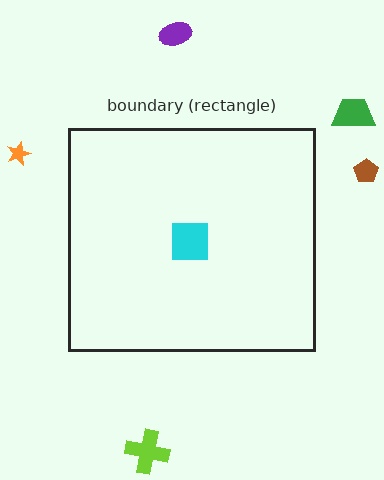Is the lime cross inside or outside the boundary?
Outside.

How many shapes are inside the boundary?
1 inside, 5 outside.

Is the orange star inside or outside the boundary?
Outside.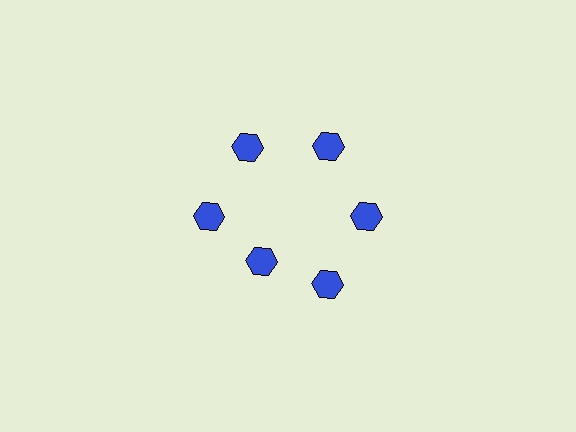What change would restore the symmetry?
The symmetry would be restored by moving it outward, back onto the ring so that all 6 hexagons sit at equal angles and equal distance from the center.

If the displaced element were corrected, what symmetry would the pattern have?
It would have 6-fold rotational symmetry — the pattern would map onto itself every 60 degrees.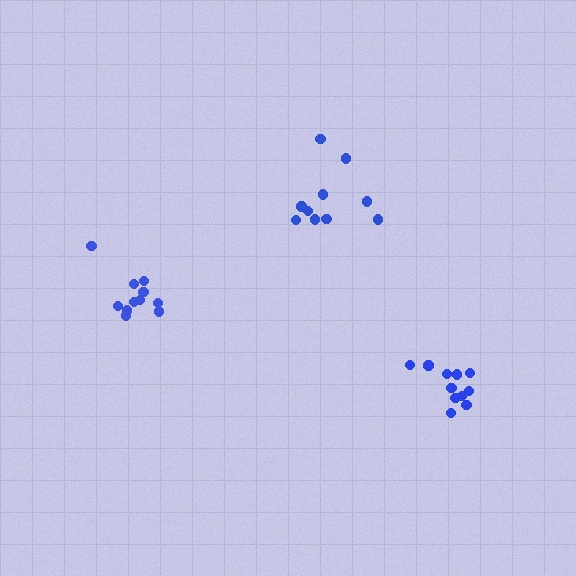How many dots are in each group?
Group 1: 11 dots, Group 2: 11 dots, Group 3: 11 dots (33 total).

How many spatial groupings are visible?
There are 3 spatial groupings.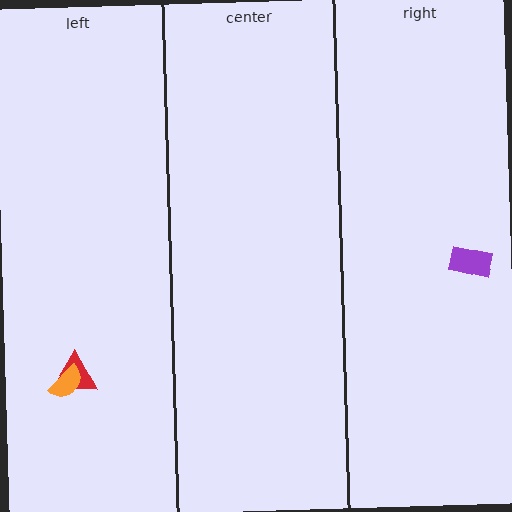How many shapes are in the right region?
1.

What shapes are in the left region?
The red triangle, the orange semicircle.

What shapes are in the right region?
The purple rectangle.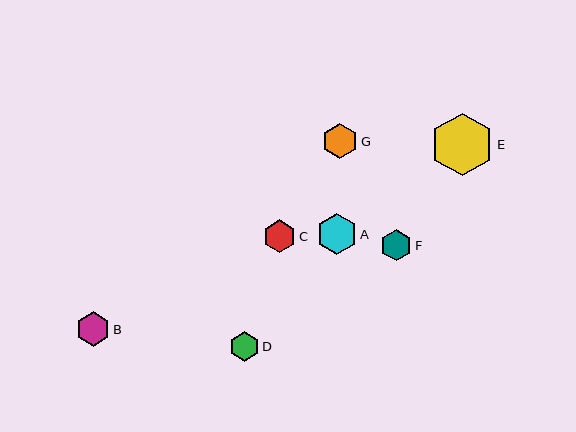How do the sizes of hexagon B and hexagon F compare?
Hexagon B and hexagon F are approximately the same size.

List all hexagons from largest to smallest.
From largest to smallest: E, A, G, B, C, F, D.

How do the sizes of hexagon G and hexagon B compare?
Hexagon G and hexagon B are approximately the same size.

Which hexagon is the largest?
Hexagon E is the largest with a size of approximately 63 pixels.